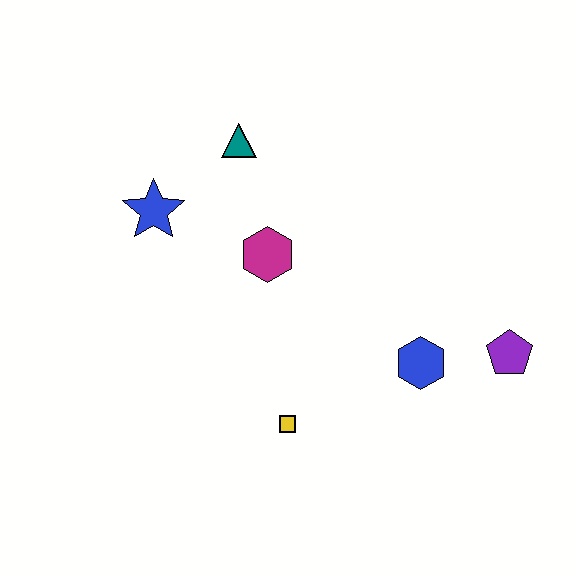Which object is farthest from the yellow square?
The teal triangle is farthest from the yellow square.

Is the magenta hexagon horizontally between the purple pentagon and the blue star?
Yes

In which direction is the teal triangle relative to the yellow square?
The teal triangle is above the yellow square.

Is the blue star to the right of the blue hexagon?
No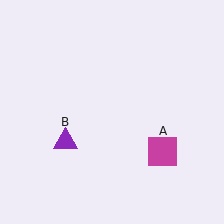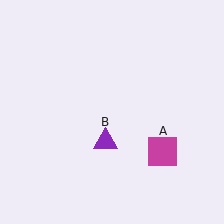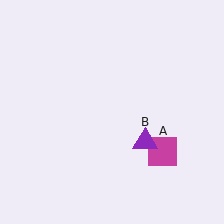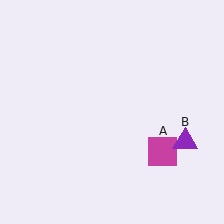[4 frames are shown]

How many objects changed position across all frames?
1 object changed position: purple triangle (object B).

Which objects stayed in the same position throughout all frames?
Magenta square (object A) remained stationary.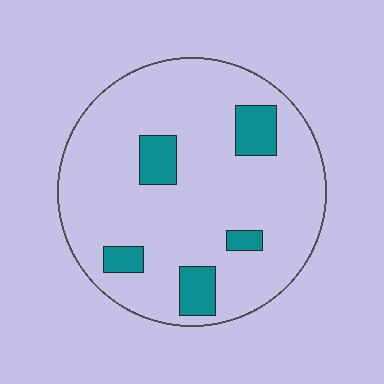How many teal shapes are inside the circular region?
5.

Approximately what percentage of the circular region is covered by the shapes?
Approximately 15%.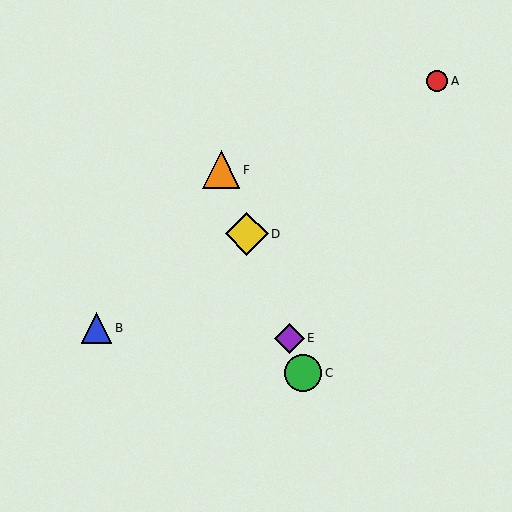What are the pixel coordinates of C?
Object C is at (303, 373).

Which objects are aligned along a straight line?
Objects C, D, E, F are aligned along a straight line.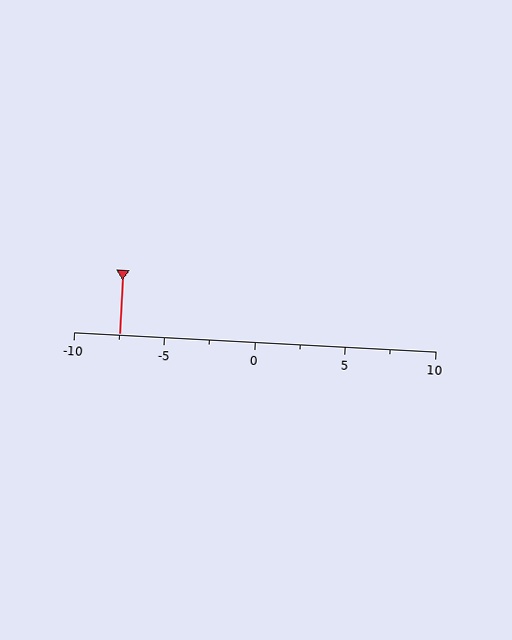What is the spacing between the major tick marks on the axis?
The major ticks are spaced 5 apart.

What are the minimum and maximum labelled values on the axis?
The axis runs from -10 to 10.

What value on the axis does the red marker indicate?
The marker indicates approximately -7.5.